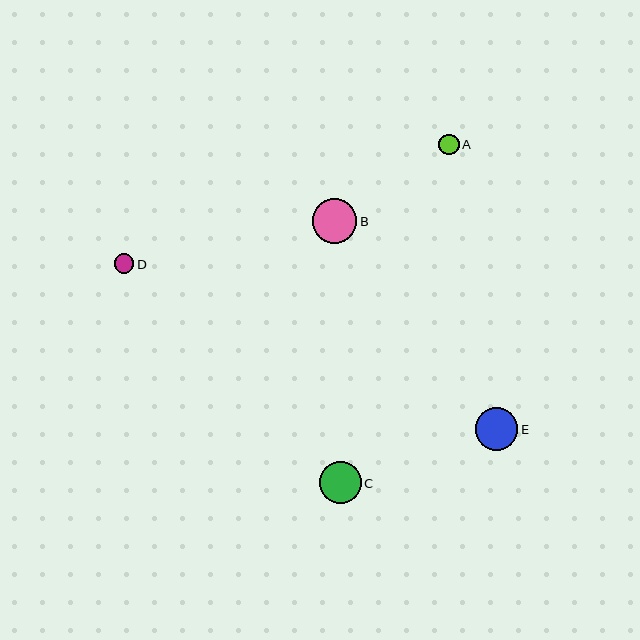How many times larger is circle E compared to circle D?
Circle E is approximately 2.2 times the size of circle D.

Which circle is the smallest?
Circle D is the smallest with a size of approximately 19 pixels.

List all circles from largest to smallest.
From largest to smallest: B, E, C, A, D.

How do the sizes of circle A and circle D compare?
Circle A and circle D are approximately the same size.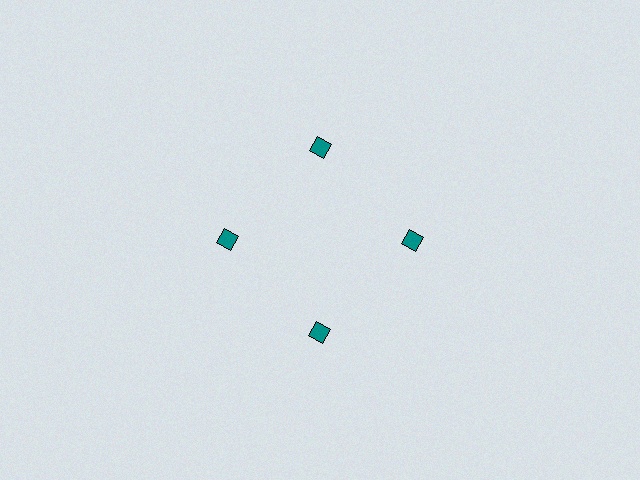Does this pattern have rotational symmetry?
Yes, this pattern has 4-fold rotational symmetry. It looks the same after rotating 90 degrees around the center.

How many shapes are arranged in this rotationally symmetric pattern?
There are 4 shapes, arranged in 4 groups of 1.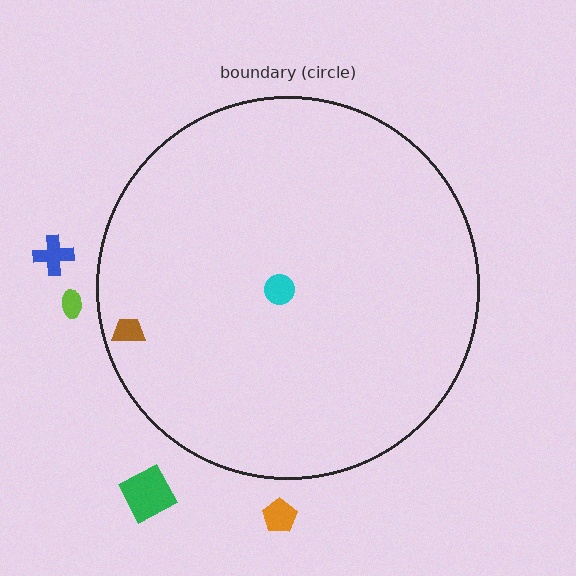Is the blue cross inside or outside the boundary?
Outside.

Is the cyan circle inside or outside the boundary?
Inside.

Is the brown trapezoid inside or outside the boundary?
Inside.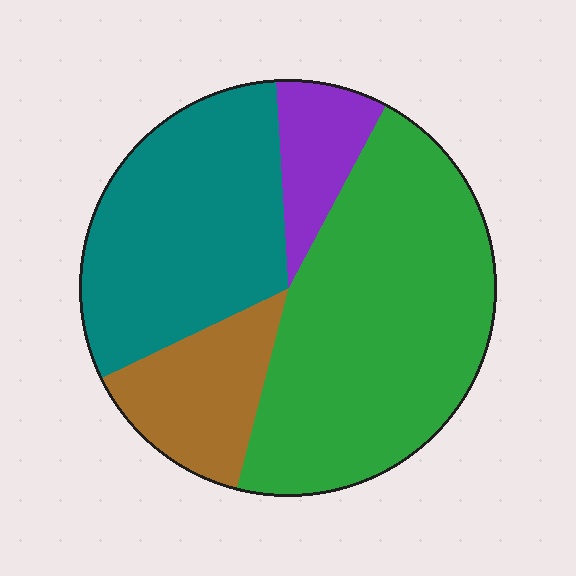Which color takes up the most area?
Green, at roughly 45%.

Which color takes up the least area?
Purple, at roughly 10%.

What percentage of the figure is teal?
Teal takes up about one third (1/3) of the figure.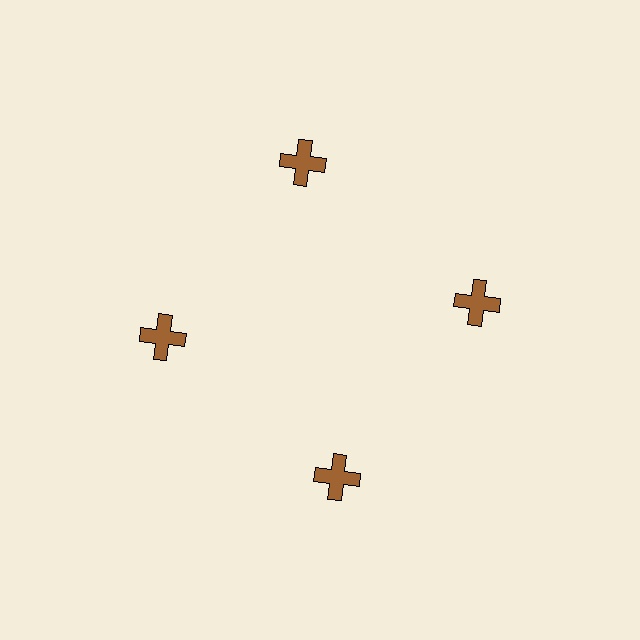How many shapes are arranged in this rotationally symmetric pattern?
There are 4 shapes, arranged in 4 groups of 1.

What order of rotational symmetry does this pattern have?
This pattern has 4-fold rotational symmetry.